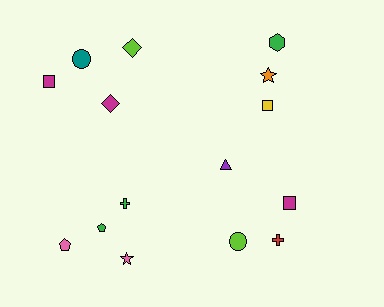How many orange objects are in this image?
There is 1 orange object.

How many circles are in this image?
There are 2 circles.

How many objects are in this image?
There are 15 objects.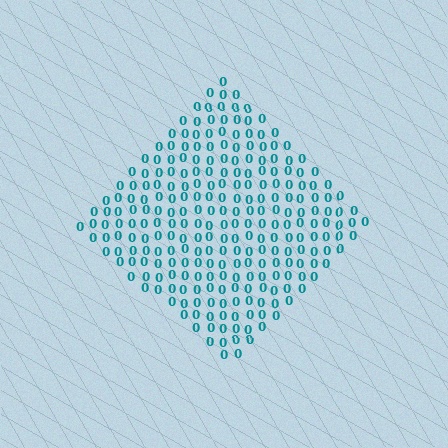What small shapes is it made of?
It is made of small digit 0's.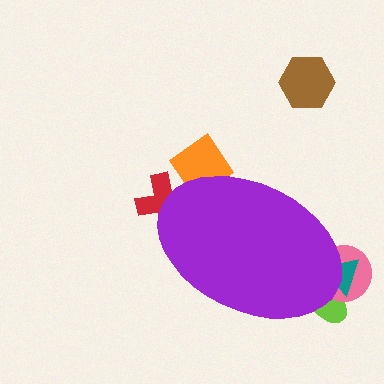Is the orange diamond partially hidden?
Yes, the orange diamond is partially hidden behind the purple ellipse.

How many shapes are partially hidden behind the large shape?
5 shapes are partially hidden.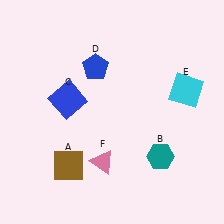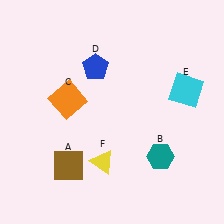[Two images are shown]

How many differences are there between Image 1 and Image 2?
There are 2 differences between the two images.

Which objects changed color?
C changed from blue to orange. F changed from pink to yellow.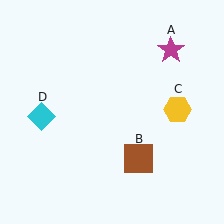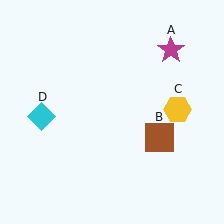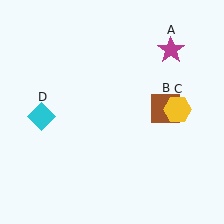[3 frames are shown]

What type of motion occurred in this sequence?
The brown square (object B) rotated counterclockwise around the center of the scene.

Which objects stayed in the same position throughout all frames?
Magenta star (object A) and yellow hexagon (object C) and cyan diamond (object D) remained stationary.